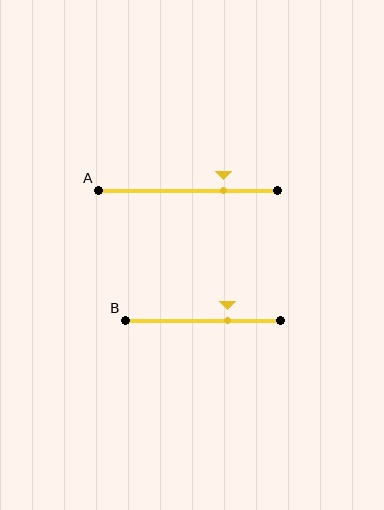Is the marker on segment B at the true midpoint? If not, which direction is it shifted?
No, the marker on segment B is shifted to the right by about 16% of the segment length.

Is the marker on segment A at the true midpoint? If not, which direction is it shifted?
No, the marker on segment A is shifted to the right by about 20% of the segment length.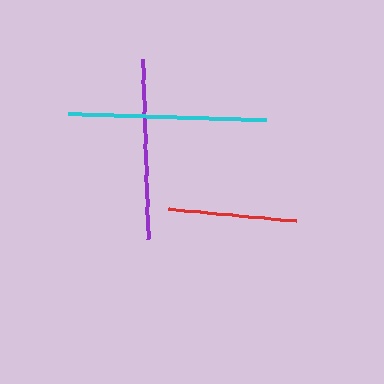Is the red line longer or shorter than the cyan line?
The cyan line is longer than the red line.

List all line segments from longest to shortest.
From longest to shortest: cyan, purple, red.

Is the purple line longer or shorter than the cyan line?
The cyan line is longer than the purple line.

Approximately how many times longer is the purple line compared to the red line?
The purple line is approximately 1.4 times the length of the red line.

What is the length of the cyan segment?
The cyan segment is approximately 197 pixels long.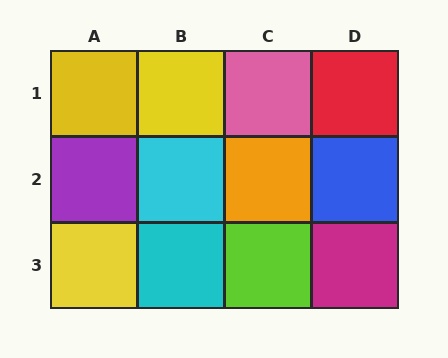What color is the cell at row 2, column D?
Blue.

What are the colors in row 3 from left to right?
Yellow, cyan, lime, magenta.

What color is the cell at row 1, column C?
Pink.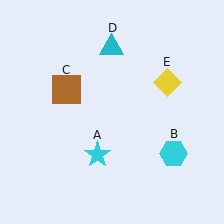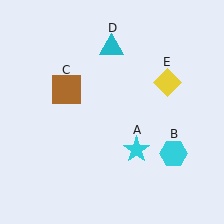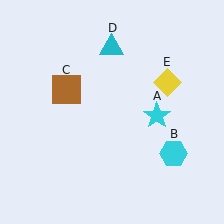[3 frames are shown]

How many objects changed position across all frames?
1 object changed position: cyan star (object A).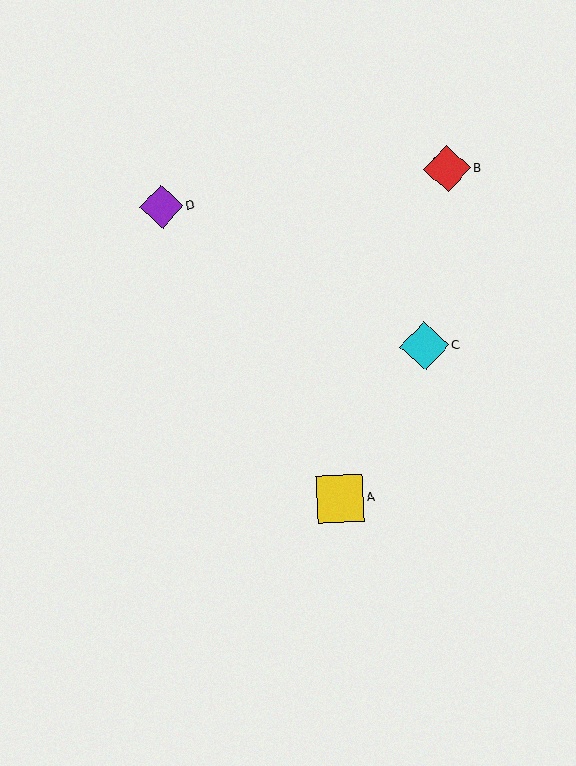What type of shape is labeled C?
Shape C is a cyan diamond.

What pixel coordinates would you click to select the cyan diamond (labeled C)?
Click at (424, 346) to select the cyan diamond C.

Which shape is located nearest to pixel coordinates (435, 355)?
The cyan diamond (labeled C) at (424, 346) is nearest to that location.